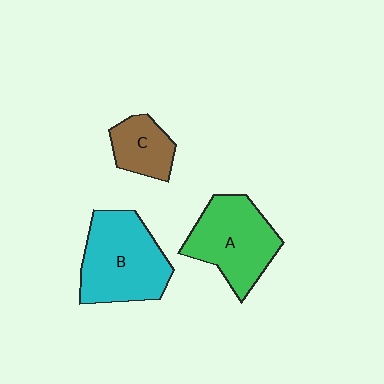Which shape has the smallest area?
Shape C (brown).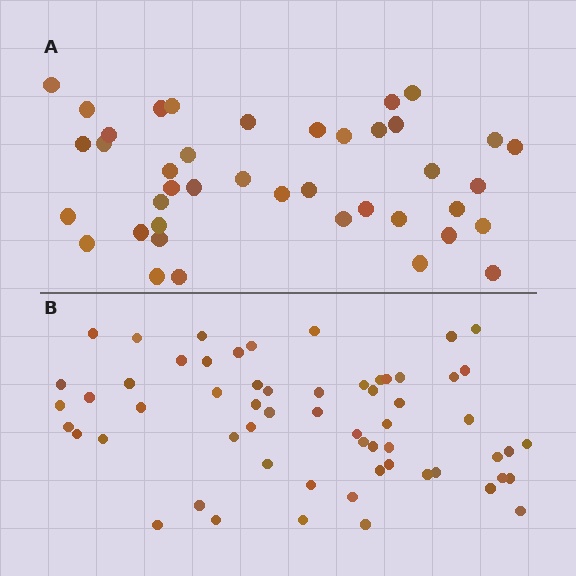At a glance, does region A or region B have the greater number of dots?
Region B (the bottom region) has more dots.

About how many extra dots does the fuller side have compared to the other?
Region B has approximately 20 more dots than region A.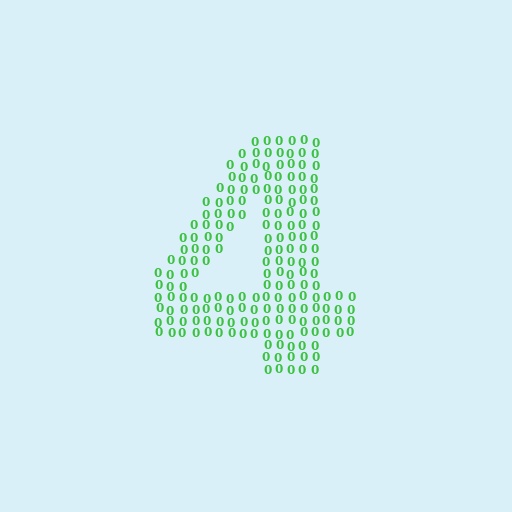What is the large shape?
The large shape is the digit 4.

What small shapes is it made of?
It is made of small digit 0's.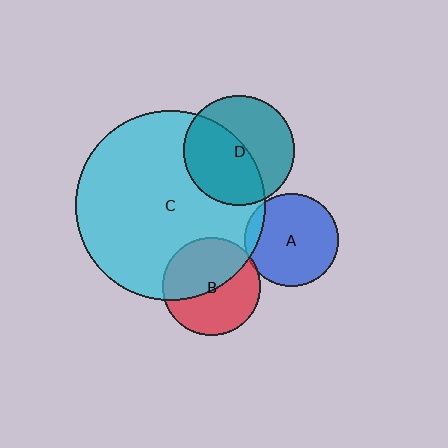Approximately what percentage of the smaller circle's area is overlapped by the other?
Approximately 10%.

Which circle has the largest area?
Circle C (cyan).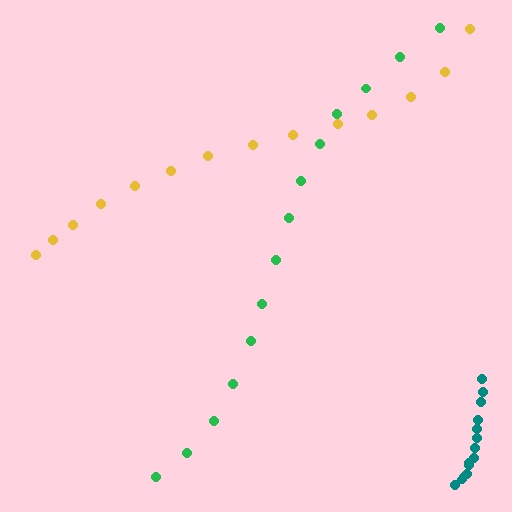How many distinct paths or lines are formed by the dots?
There are 3 distinct paths.